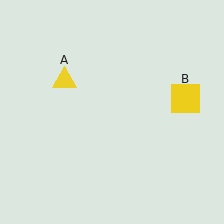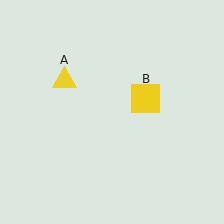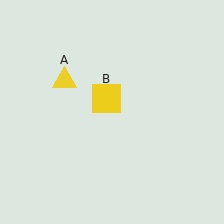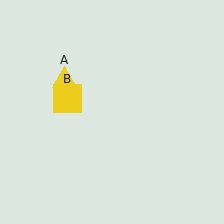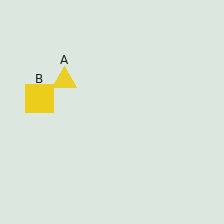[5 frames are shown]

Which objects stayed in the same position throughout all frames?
Yellow triangle (object A) remained stationary.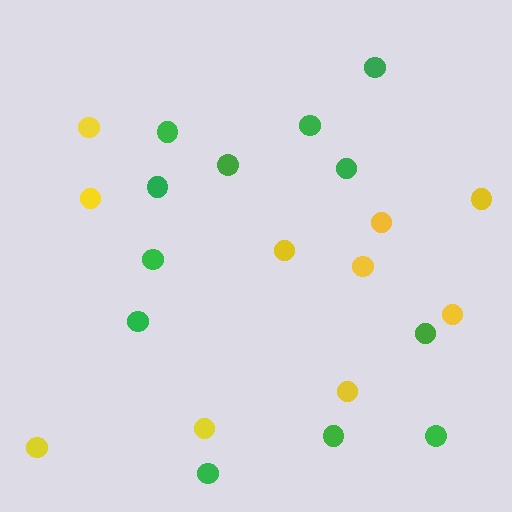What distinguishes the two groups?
There are 2 groups: one group of yellow circles (10) and one group of green circles (12).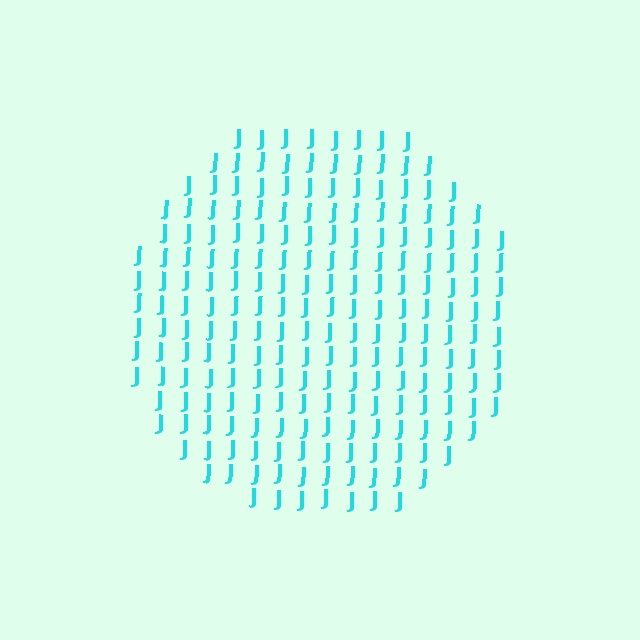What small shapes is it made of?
It is made of small letter J's.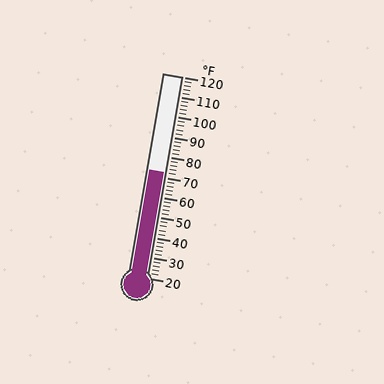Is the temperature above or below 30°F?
The temperature is above 30°F.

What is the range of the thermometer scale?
The thermometer scale ranges from 20°F to 120°F.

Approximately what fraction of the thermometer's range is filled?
The thermometer is filled to approximately 50% of its range.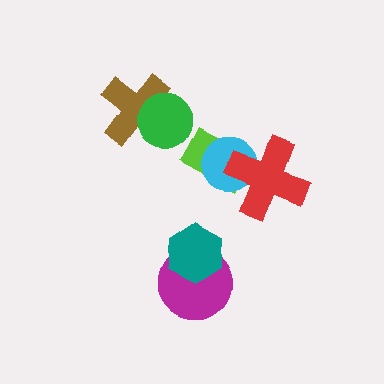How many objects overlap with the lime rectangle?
2 objects overlap with the lime rectangle.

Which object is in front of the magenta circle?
The teal hexagon is in front of the magenta circle.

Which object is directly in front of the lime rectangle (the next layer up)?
The cyan circle is directly in front of the lime rectangle.